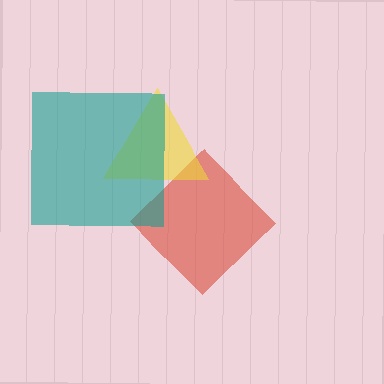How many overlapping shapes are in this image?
There are 3 overlapping shapes in the image.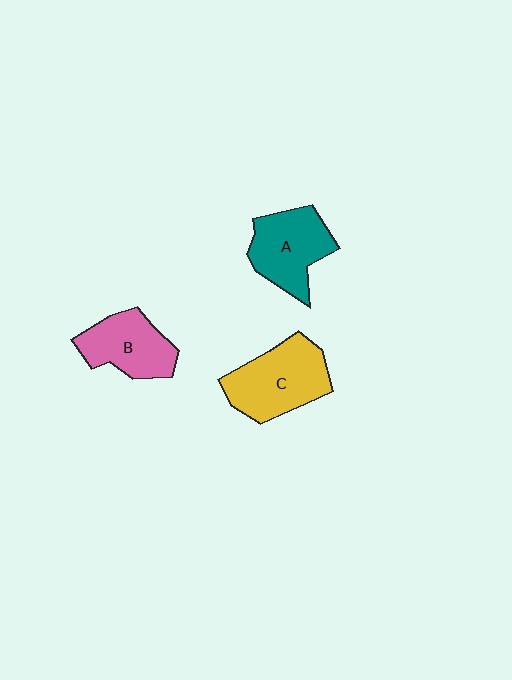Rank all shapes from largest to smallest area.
From largest to smallest: C (yellow), A (teal), B (pink).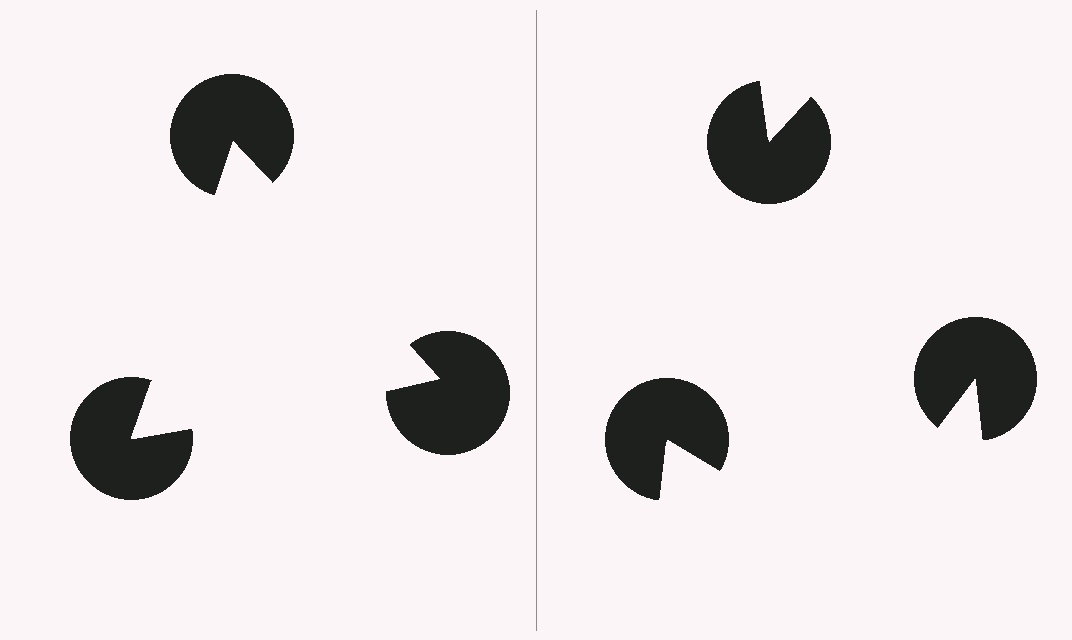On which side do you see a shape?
An illusory triangle appears on the left side. On the right side the wedge cuts are rotated, so no coherent shape forms.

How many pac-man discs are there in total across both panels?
6 — 3 on each side.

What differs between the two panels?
The pac-man discs are positioned identically on both sides; only the wedge orientations differ. On the left they align to a triangle; on the right they are misaligned.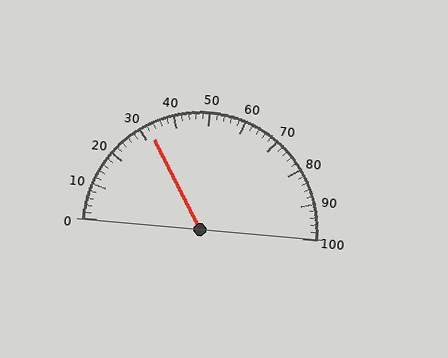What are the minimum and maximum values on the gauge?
The gauge ranges from 0 to 100.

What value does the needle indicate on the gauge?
The needle indicates approximately 32.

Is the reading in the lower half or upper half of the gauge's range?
The reading is in the lower half of the range (0 to 100).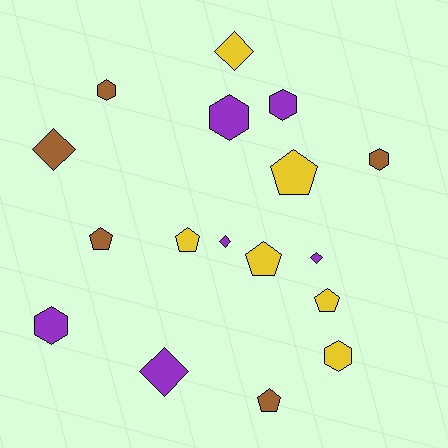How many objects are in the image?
There are 17 objects.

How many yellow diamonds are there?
There is 1 yellow diamond.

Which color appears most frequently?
Yellow, with 6 objects.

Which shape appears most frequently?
Hexagon, with 6 objects.